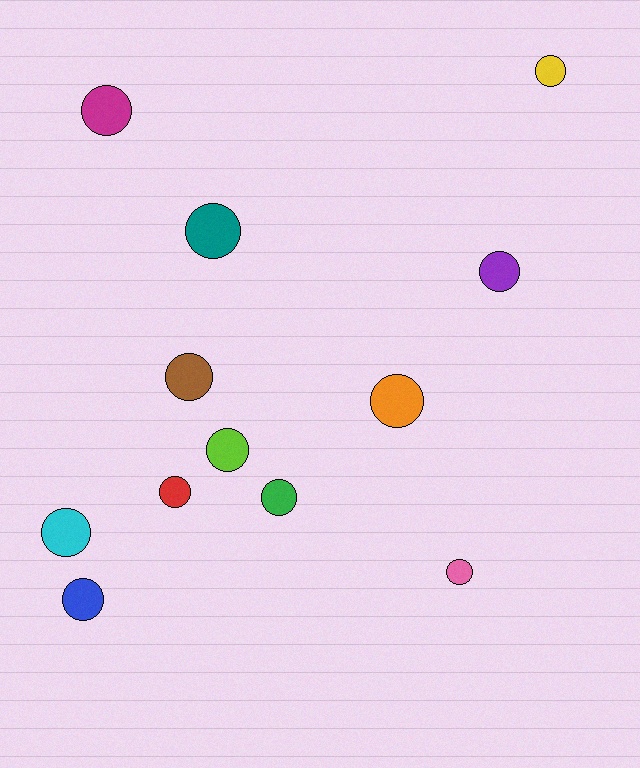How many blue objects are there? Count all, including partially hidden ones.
There is 1 blue object.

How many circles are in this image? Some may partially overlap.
There are 12 circles.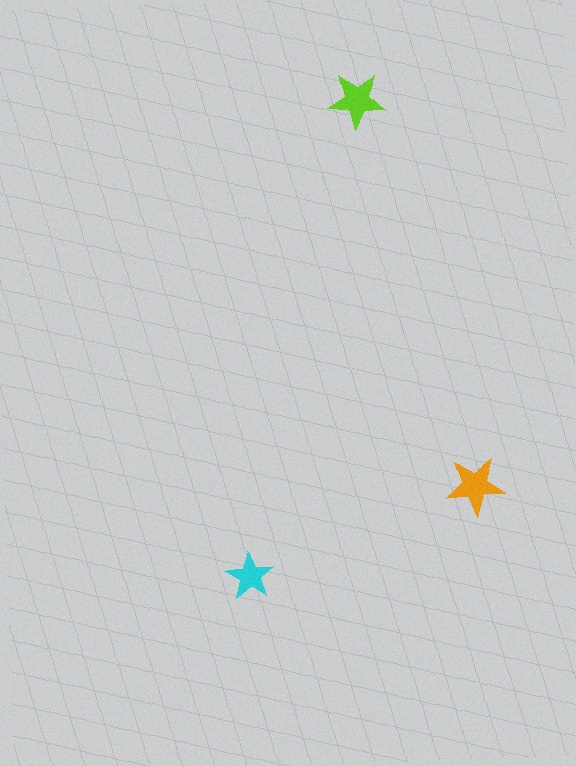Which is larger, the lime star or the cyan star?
The lime one.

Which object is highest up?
The lime star is topmost.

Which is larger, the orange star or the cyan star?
The orange one.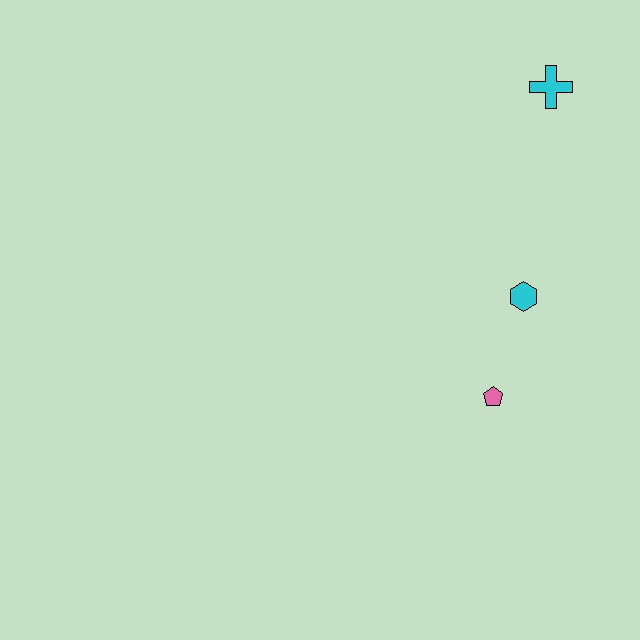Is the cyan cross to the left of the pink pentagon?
No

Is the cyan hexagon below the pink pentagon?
No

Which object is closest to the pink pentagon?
The cyan hexagon is closest to the pink pentagon.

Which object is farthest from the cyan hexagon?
The cyan cross is farthest from the cyan hexagon.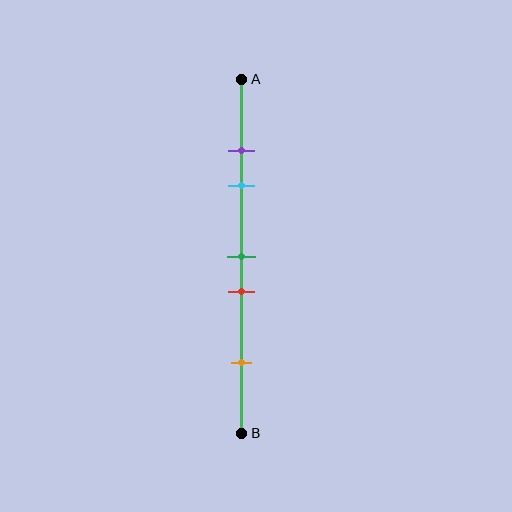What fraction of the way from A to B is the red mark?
The red mark is approximately 60% (0.6) of the way from A to B.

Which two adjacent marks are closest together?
The purple and cyan marks are the closest adjacent pair.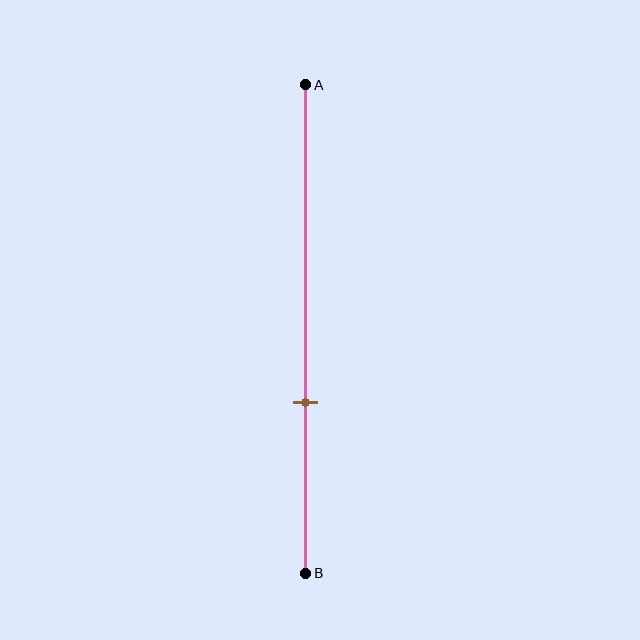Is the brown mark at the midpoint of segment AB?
No, the mark is at about 65% from A, not at the 50% midpoint.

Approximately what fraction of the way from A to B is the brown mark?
The brown mark is approximately 65% of the way from A to B.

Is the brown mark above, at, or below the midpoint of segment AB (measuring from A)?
The brown mark is below the midpoint of segment AB.